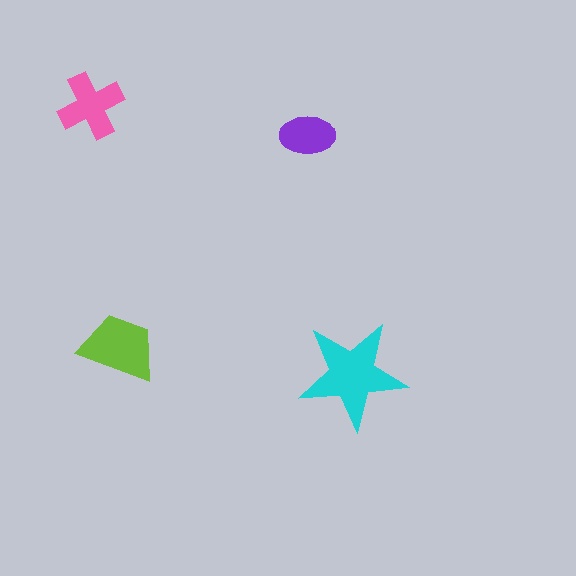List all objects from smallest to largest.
The purple ellipse, the pink cross, the lime trapezoid, the cyan star.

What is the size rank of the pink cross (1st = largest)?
3rd.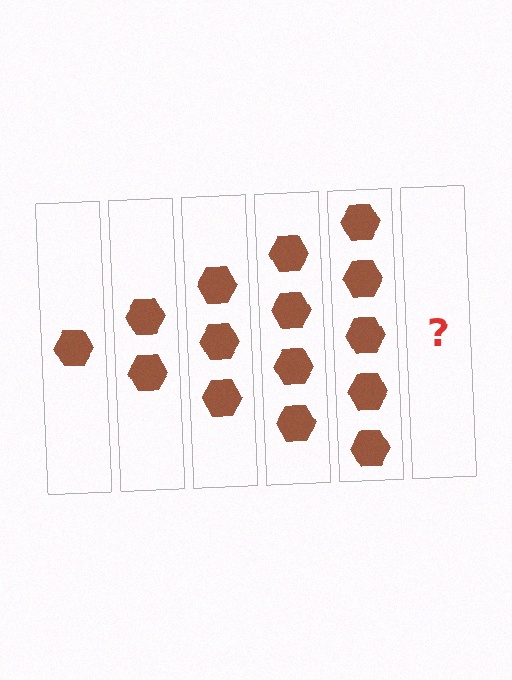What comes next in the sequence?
The next element should be 6 hexagons.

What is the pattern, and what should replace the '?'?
The pattern is that each step adds one more hexagon. The '?' should be 6 hexagons.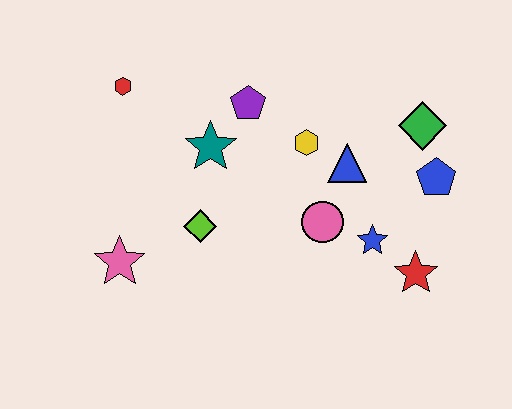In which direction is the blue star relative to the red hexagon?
The blue star is to the right of the red hexagon.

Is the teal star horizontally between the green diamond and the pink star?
Yes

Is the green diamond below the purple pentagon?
Yes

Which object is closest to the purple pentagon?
The teal star is closest to the purple pentagon.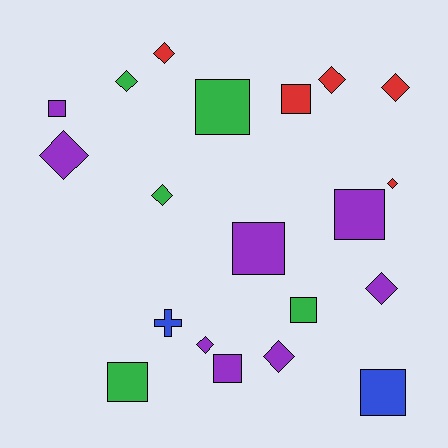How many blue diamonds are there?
There are no blue diamonds.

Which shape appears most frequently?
Diamond, with 10 objects.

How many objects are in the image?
There are 20 objects.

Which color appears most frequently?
Purple, with 8 objects.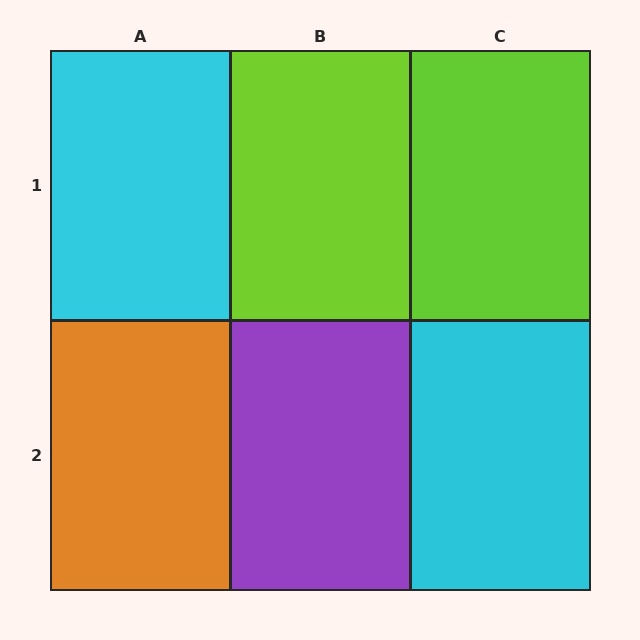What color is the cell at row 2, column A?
Orange.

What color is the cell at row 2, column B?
Purple.